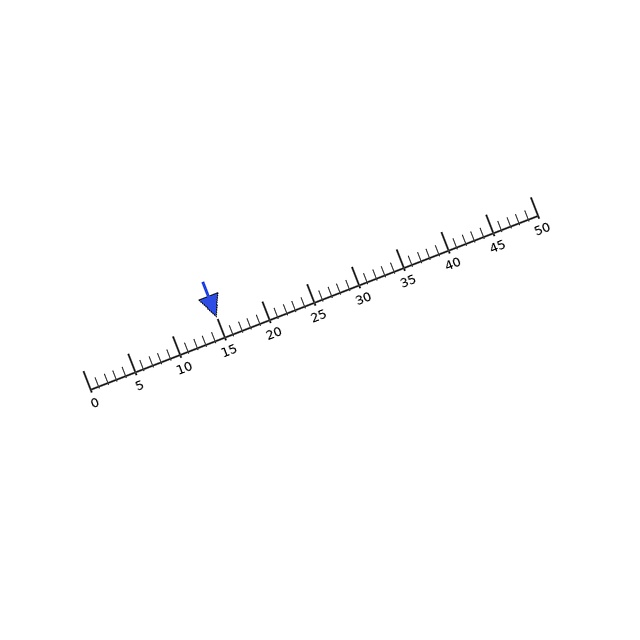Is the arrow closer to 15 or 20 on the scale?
The arrow is closer to 15.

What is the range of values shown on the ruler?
The ruler shows values from 0 to 50.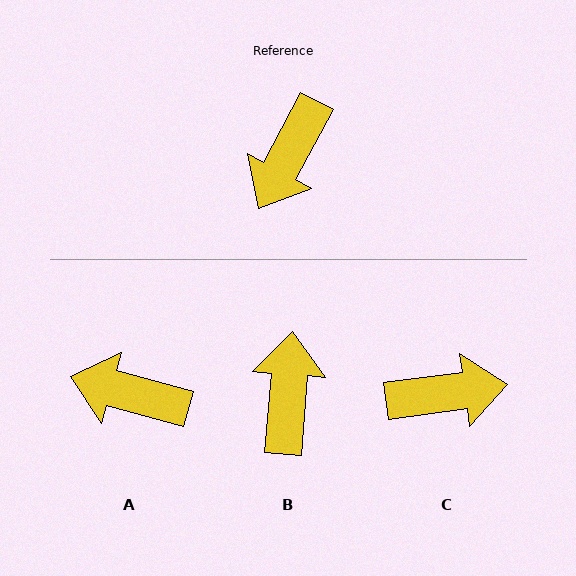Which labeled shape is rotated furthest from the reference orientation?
B, about 156 degrees away.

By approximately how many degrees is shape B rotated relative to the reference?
Approximately 156 degrees clockwise.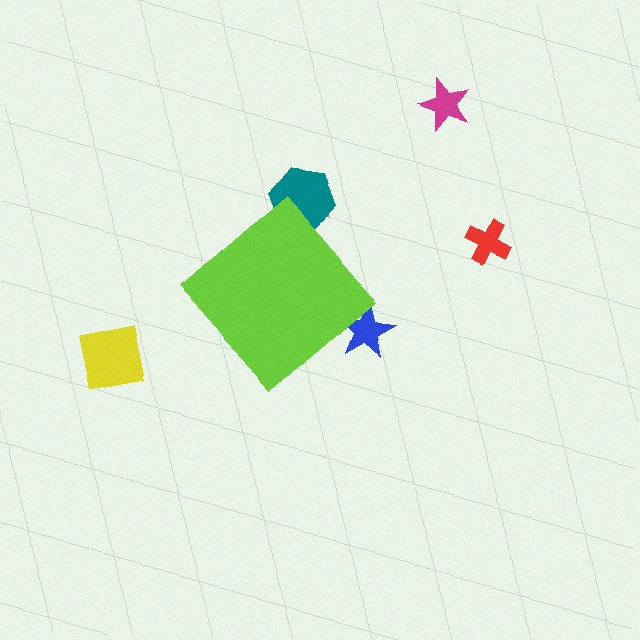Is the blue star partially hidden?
Yes, the blue star is partially hidden behind the lime diamond.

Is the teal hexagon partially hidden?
Yes, the teal hexagon is partially hidden behind the lime diamond.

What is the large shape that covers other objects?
A lime diamond.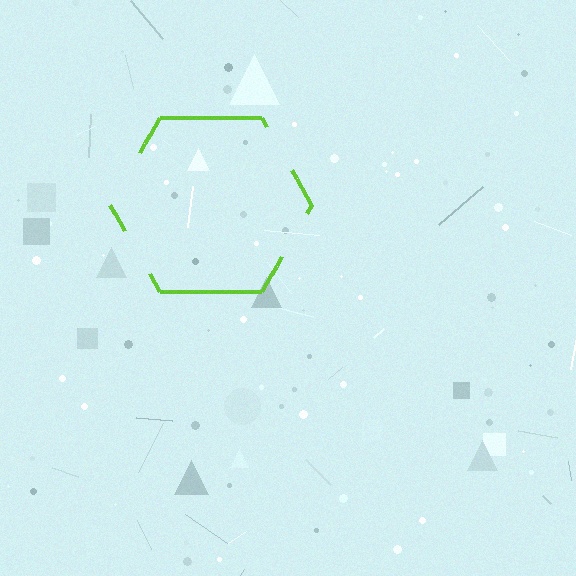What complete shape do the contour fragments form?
The contour fragments form a hexagon.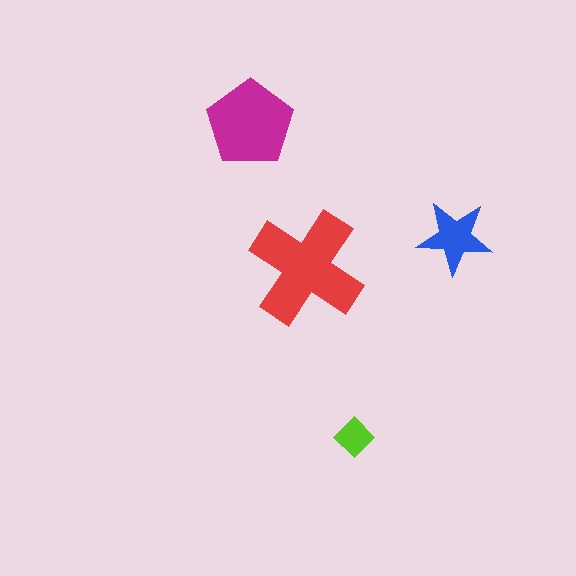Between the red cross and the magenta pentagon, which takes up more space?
The red cross.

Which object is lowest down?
The lime diamond is bottommost.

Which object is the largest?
The red cross.